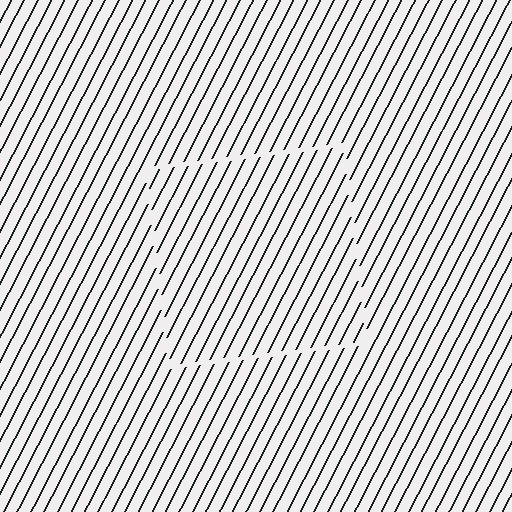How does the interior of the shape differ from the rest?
The interior of the shape contains the same grating, shifted by half a period — the contour is defined by the phase discontinuity where line-ends from the inner and outer gratings abut.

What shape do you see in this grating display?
An illusory square. The interior of the shape contains the same grating, shifted by half a period — the contour is defined by the phase discontinuity where line-ends from the inner and outer gratings abut.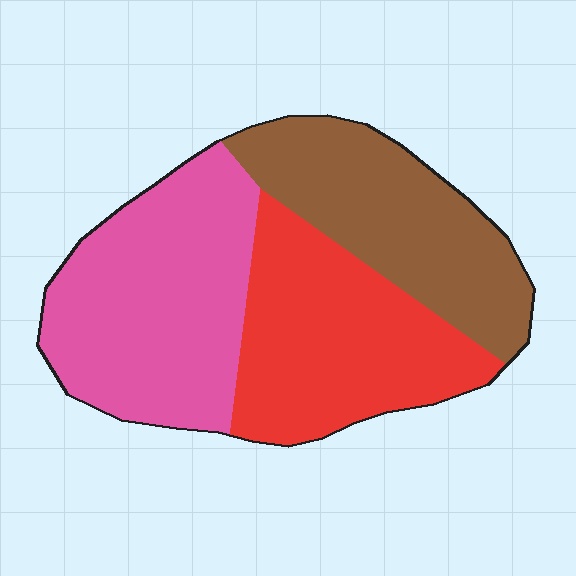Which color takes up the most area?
Pink, at roughly 40%.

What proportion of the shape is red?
Red covers roughly 35% of the shape.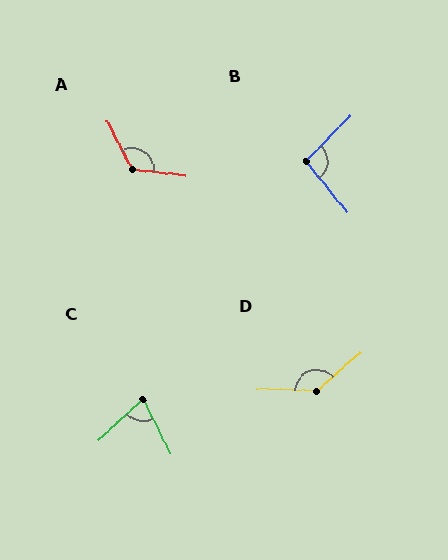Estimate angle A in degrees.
Approximately 123 degrees.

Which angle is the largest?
D, at approximately 138 degrees.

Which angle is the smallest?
C, at approximately 73 degrees.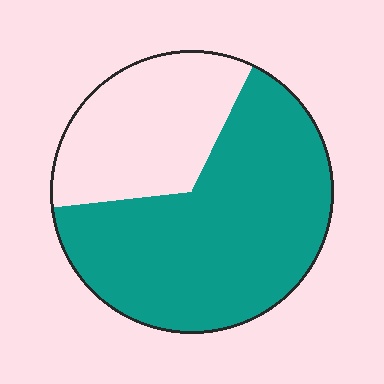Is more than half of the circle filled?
Yes.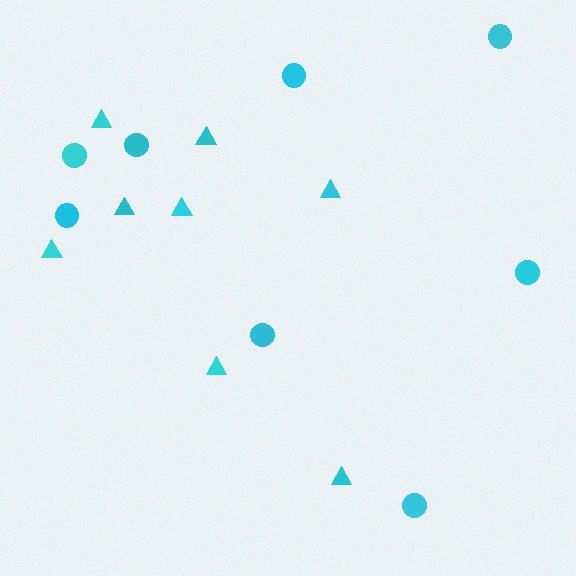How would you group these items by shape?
There are 2 groups: one group of circles (8) and one group of triangles (8).